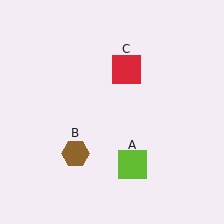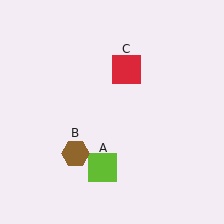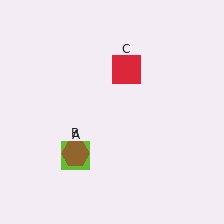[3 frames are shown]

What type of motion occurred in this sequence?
The lime square (object A) rotated clockwise around the center of the scene.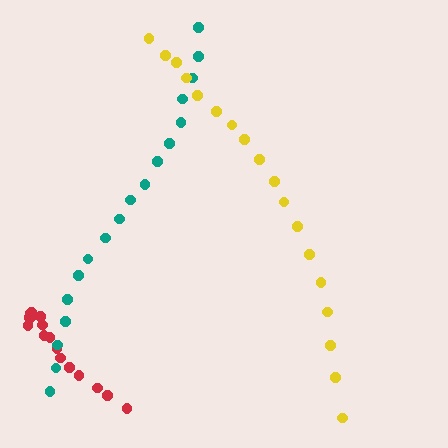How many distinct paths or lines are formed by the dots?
There are 3 distinct paths.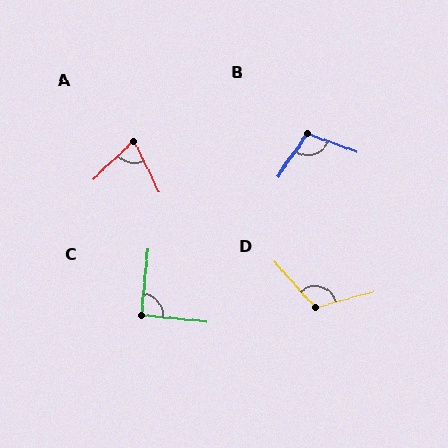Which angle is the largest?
D, at approximately 117 degrees.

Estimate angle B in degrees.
Approximately 104 degrees.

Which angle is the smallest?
A, at approximately 73 degrees.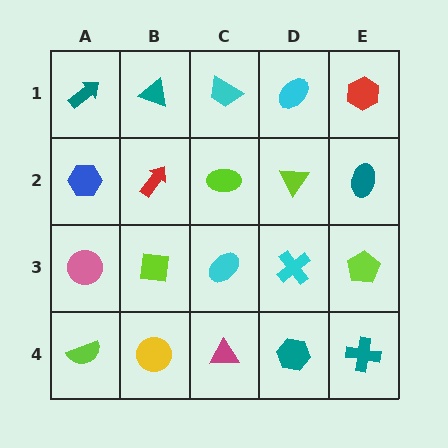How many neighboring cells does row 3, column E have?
3.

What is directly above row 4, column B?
A lime square.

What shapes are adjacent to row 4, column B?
A lime square (row 3, column B), a lime semicircle (row 4, column A), a magenta triangle (row 4, column C).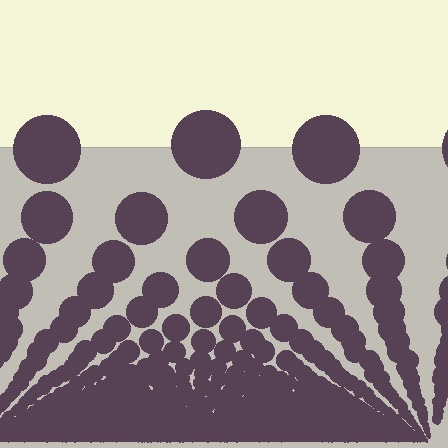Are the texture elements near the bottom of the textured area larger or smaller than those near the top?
Smaller. The gradient is inverted — elements near the bottom are smaller and denser.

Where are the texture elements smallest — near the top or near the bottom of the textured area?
Near the bottom.